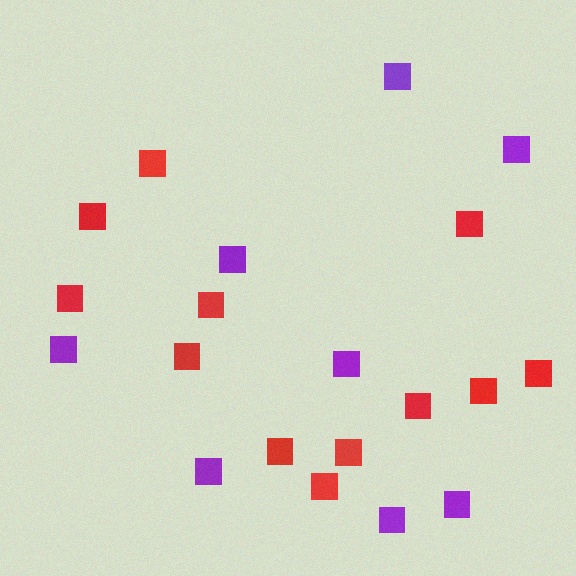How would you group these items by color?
There are 2 groups: one group of red squares (12) and one group of purple squares (8).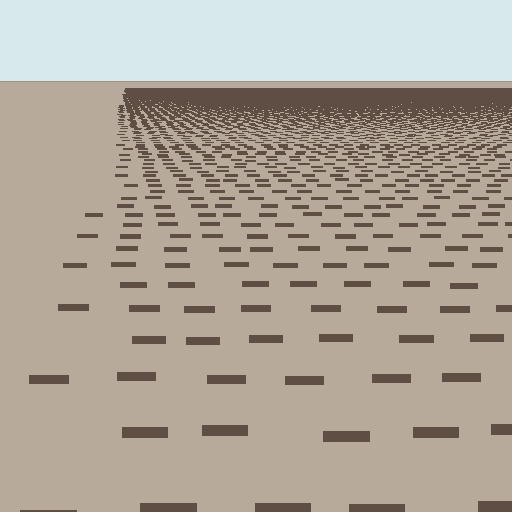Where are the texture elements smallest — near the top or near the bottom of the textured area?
Near the top.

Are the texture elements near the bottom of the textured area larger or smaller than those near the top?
Larger. Near the bottom, elements are closer to the viewer and appear at a bigger on-screen size.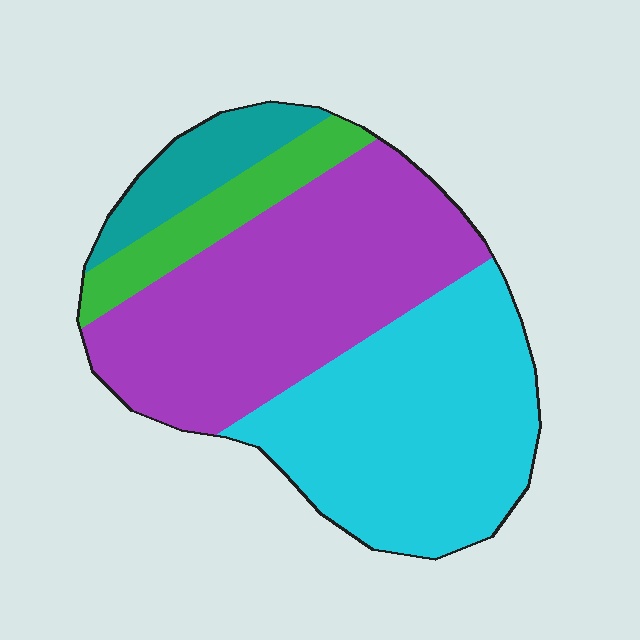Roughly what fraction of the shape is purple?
Purple takes up between a quarter and a half of the shape.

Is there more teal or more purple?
Purple.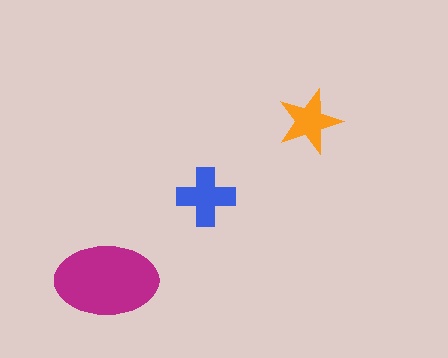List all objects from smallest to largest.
The orange star, the blue cross, the magenta ellipse.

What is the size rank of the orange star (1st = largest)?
3rd.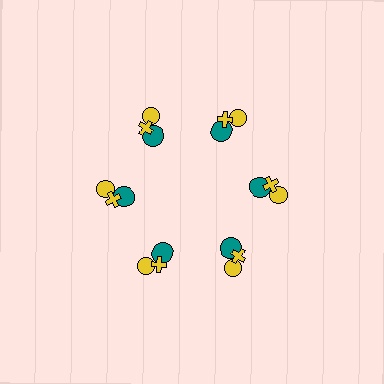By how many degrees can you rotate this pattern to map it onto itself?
The pattern maps onto itself every 60 degrees of rotation.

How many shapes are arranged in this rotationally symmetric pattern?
There are 18 shapes, arranged in 6 groups of 3.